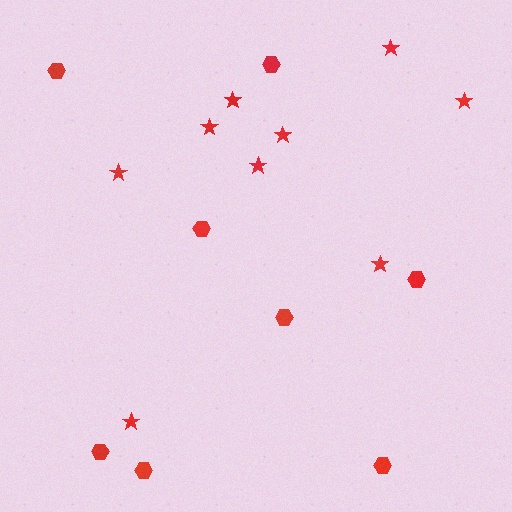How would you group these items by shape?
There are 2 groups: one group of stars (9) and one group of hexagons (8).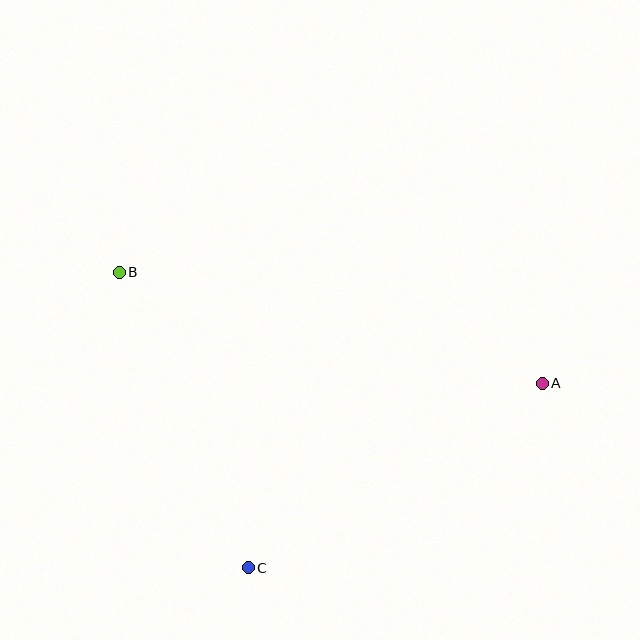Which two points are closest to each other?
Points B and C are closest to each other.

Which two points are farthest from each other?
Points A and B are farthest from each other.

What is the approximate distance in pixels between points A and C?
The distance between A and C is approximately 347 pixels.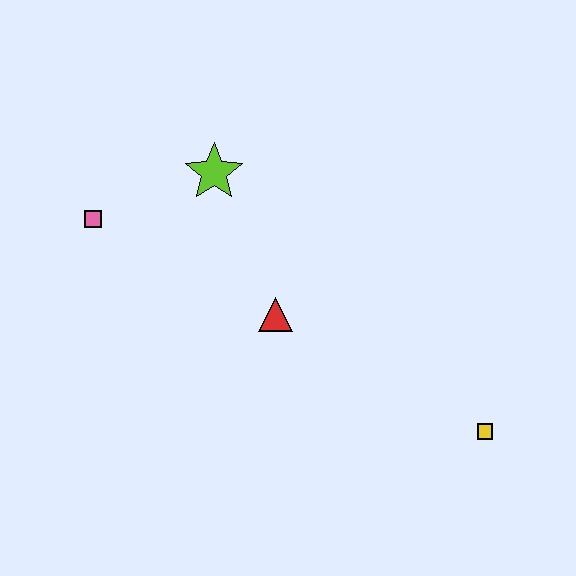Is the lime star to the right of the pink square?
Yes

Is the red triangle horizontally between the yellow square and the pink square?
Yes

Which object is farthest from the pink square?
The yellow square is farthest from the pink square.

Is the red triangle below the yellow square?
No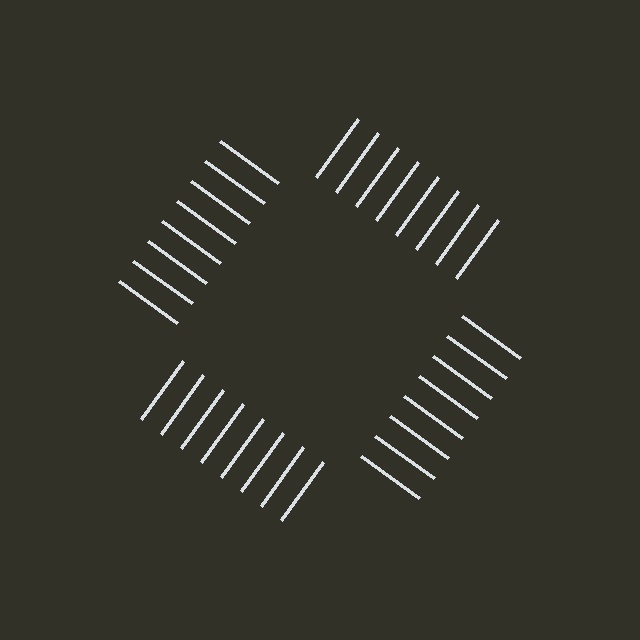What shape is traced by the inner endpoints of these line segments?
An illusory square — the line segments terminate on its edges but no continuous stroke is drawn.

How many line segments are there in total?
32 — 8 along each of the 4 edges.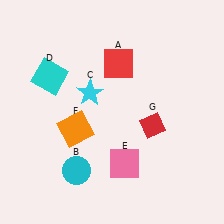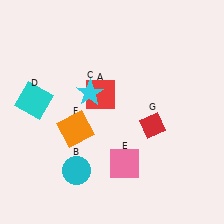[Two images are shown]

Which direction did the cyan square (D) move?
The cyan square (D) moved down.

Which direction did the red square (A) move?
The red square (A) moved down.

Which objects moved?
The objects that moved are: the red square (A), the cyan square (D).